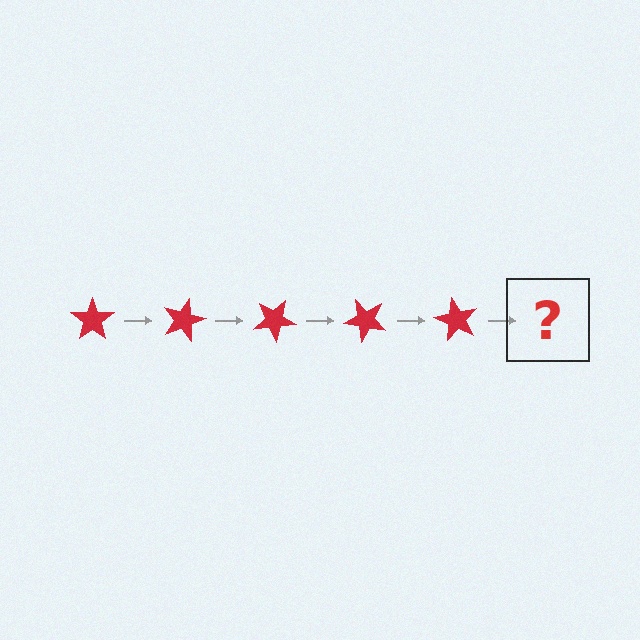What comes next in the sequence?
The next element should be a red star rotated 75 degrees.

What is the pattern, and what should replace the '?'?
The pattern is that the star rotates 15 degrees each step. The '?' should be a red star rotated 75 degrees.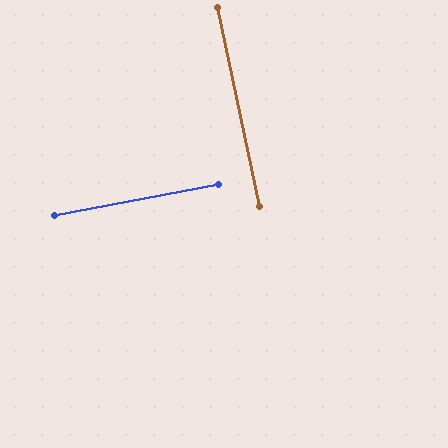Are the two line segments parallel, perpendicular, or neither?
Perpendicular — they meet at approximately 89°.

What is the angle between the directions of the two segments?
Approximately 89 degrees.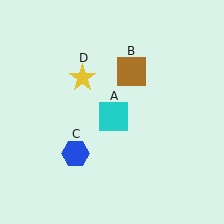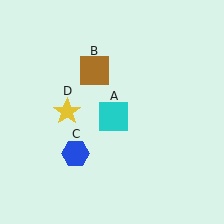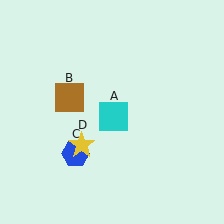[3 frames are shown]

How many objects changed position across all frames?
2 objects changed position: brown square (object B), yellow star (object D).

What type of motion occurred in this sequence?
The brown square (object B), yellow star (object D) rotated counterclockwise around the center of the scene.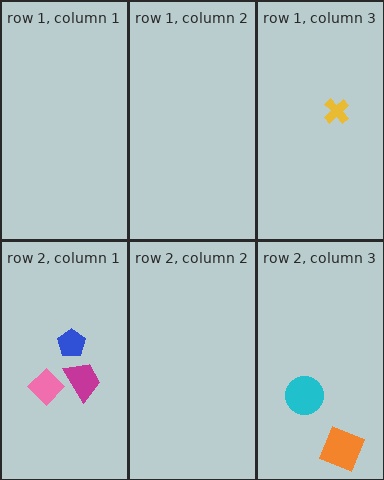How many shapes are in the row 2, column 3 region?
2.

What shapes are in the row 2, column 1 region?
The magenta trapezoid, the pink diamond, the blue pentagon.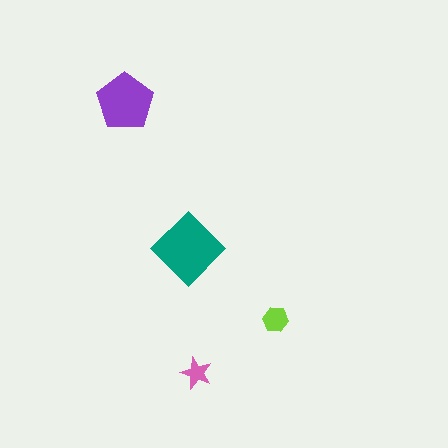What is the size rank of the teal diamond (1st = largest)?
1st.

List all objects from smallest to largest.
The pink star, the lime hexagon, the purple pentagon, the teal diamond.